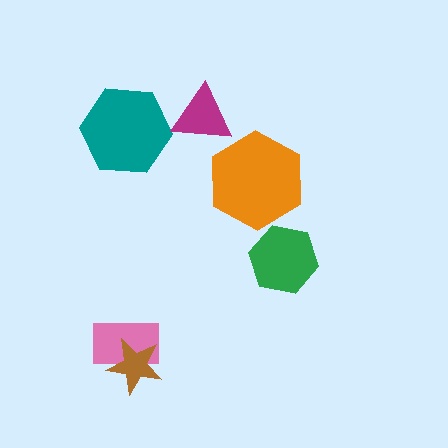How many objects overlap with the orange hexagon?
0 objects overlap with the orange hexagon.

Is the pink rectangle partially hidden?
Yes, it is partially covered by another shape.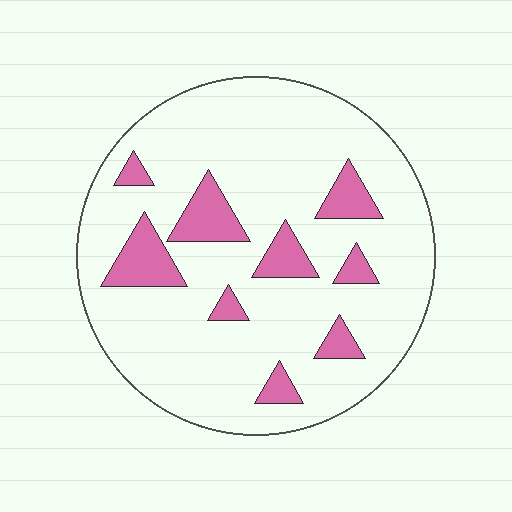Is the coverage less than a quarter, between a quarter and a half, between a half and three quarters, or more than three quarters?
Less than a quarter.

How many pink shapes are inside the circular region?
9.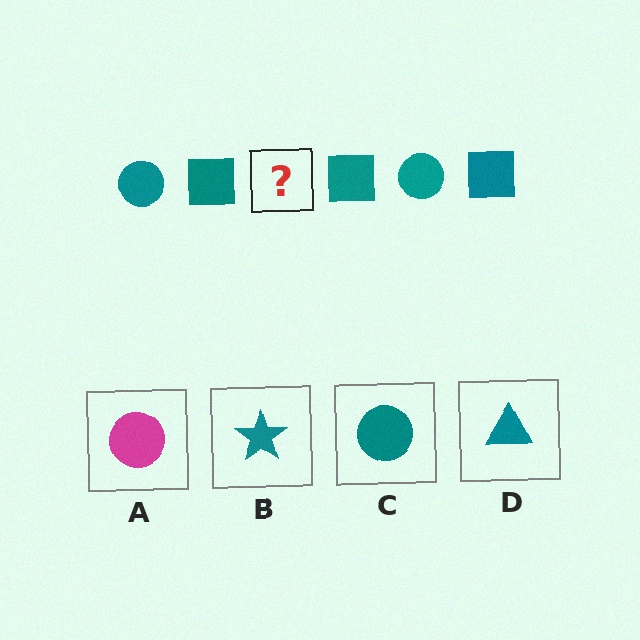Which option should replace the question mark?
Option C.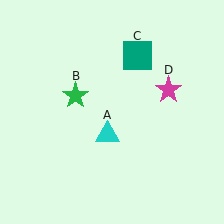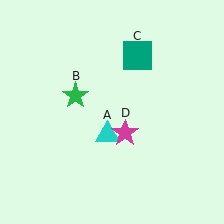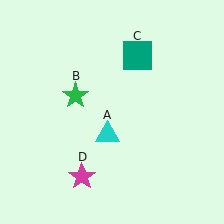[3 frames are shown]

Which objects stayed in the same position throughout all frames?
Cyan triangle (object A) and green star (object B) and teal square (object C) remained stationary.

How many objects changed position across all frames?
1 object changed position: magenta star (object D).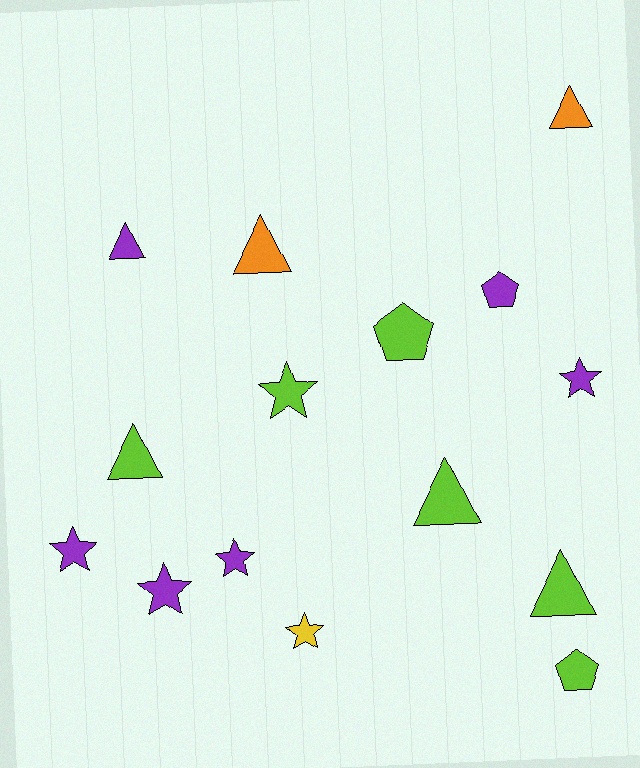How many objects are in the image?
There are 15 objects.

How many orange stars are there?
There are no orange stars.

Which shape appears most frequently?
Star, with 6 objects.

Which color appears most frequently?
Lime, with 6 objects.